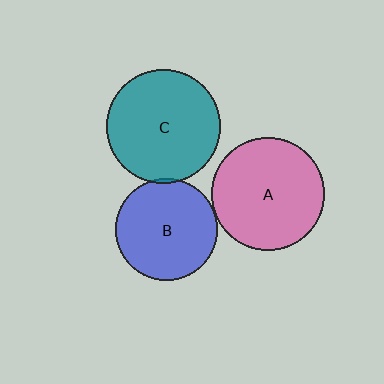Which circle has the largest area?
Circle C (teal).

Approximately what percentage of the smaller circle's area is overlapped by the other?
Approximately 5%.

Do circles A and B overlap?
Yes.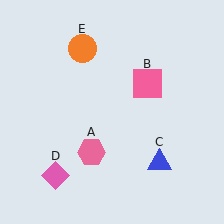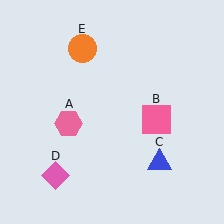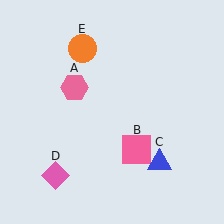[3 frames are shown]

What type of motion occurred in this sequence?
The pink hexagon (object A), pink square (object B) rotated clockwise around the center of the scene.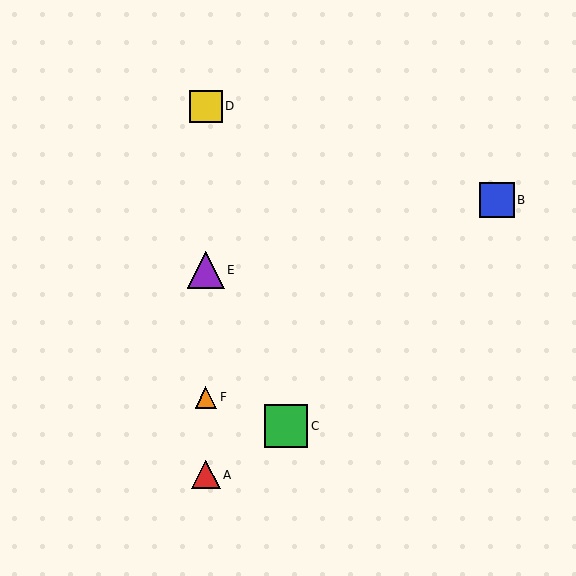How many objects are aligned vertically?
4 objects (A, D, E, F) are aligned vertically.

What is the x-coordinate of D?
Object D is at x≈206.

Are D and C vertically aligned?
No, D is at x≈206 and C is at x≈286.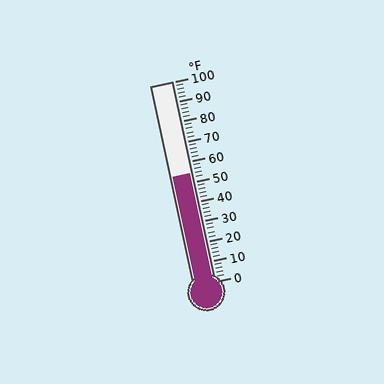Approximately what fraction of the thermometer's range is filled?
The thermometer is filled to approximately 55% of its range.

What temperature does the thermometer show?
The thermometer shows approximately 54°F.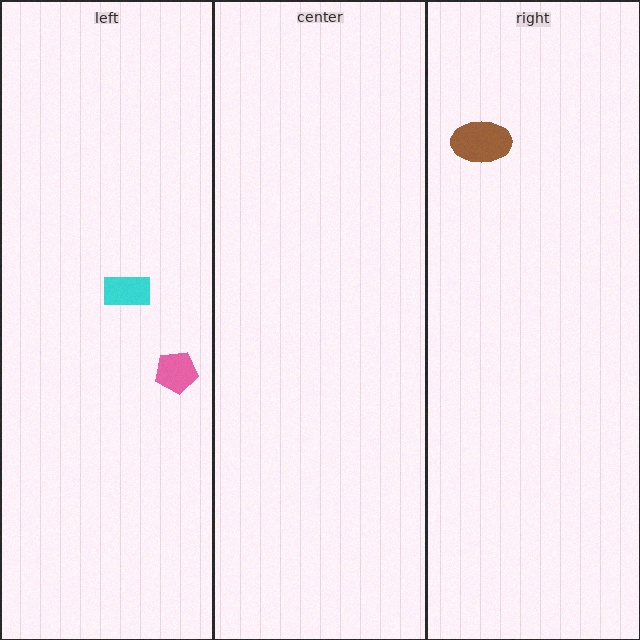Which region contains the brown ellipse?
The right region.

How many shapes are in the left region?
2.